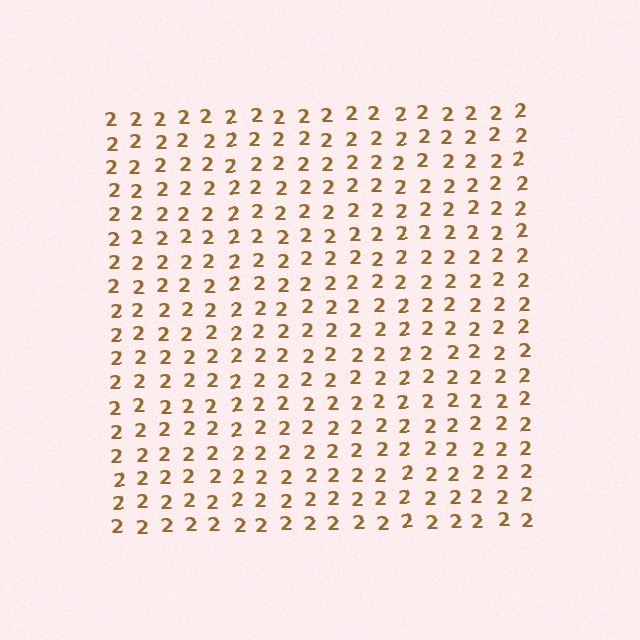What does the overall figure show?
The overall figure shows a square.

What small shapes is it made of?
It is made of small digit 2's.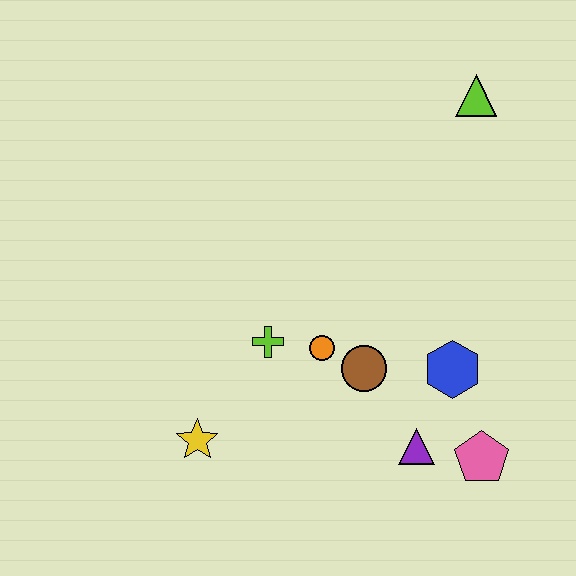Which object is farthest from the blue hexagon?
The lime triangle is farthest from the blue hexagon.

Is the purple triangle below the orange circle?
Yes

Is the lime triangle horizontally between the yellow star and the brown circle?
No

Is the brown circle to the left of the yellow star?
No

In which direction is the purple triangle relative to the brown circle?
The purple triangle is below the brown circle.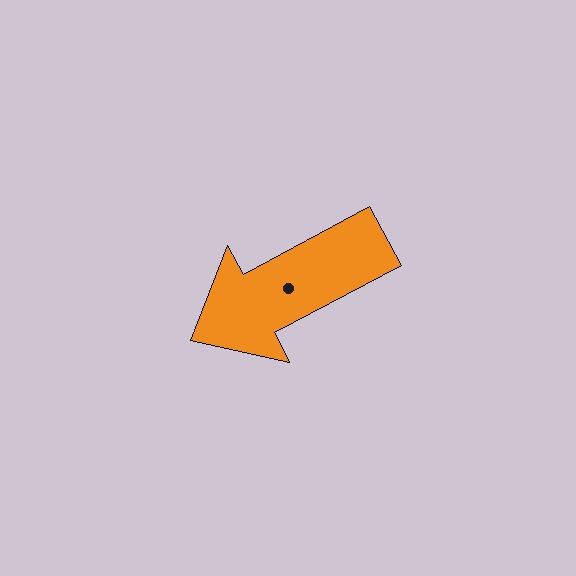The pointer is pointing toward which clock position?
Roughly 8 o'clock.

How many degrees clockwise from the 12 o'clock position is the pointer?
Approximately 242 degrees.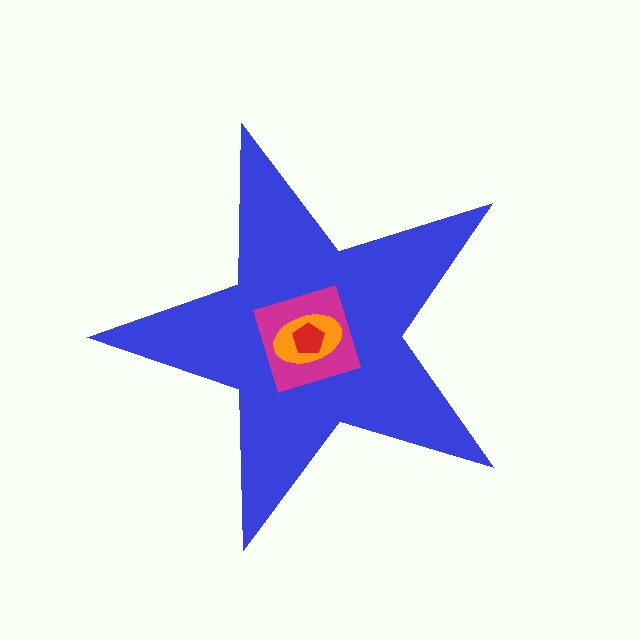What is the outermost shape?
The blue star.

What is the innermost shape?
The red pentagon.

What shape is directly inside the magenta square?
The orange ellipse.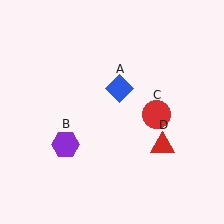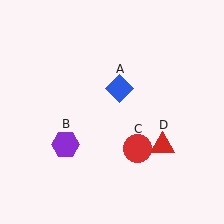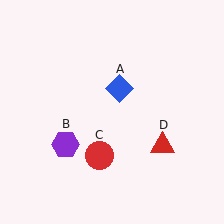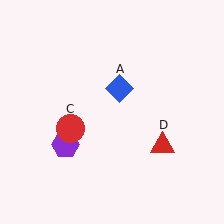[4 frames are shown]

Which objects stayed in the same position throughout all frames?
Blue diamond (object A) and purple hexagon (object B) and red triangle (object D) remained stationary.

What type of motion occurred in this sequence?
The red circle (object C) rotated clockwise around the center of the scene.